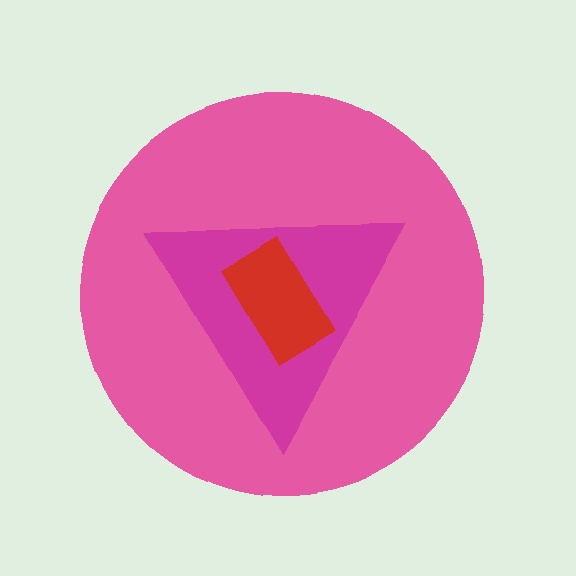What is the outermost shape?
The pink circle.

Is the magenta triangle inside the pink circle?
Yes.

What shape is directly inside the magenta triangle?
The red rectangle.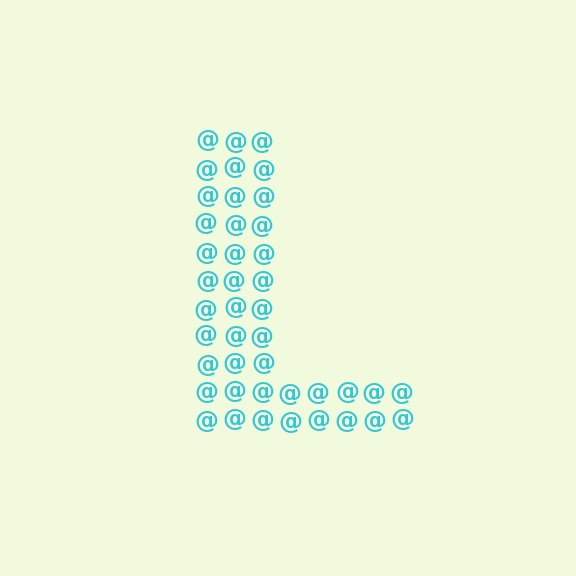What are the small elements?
The small elements are at signs.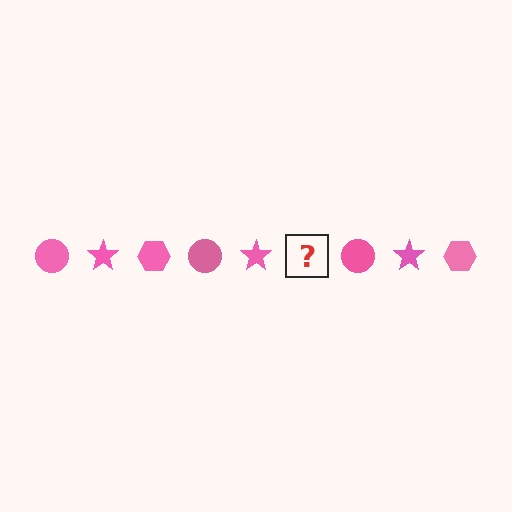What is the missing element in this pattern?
The missing element is a pink hexagon.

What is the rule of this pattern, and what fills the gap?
The rule is that the pattern cycles through circle, star, hexagon shapes in pink. The gap should be filled with a pink hexagon.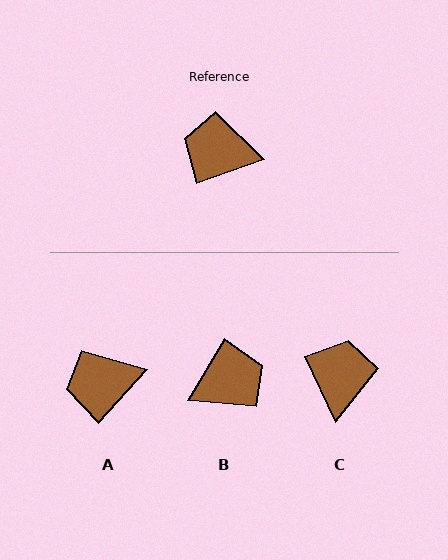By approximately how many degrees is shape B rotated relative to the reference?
Approximately 141 degrees clockwise.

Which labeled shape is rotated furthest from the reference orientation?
B, about 141 degrees away.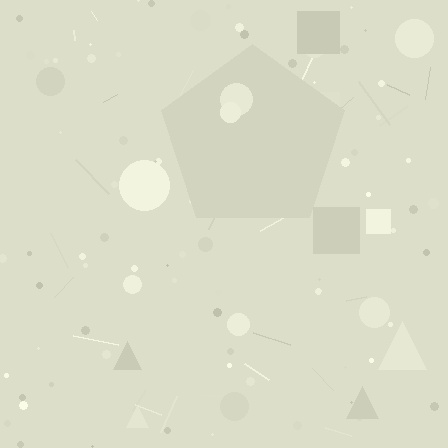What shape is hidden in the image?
A pentagon is hidden in the image.